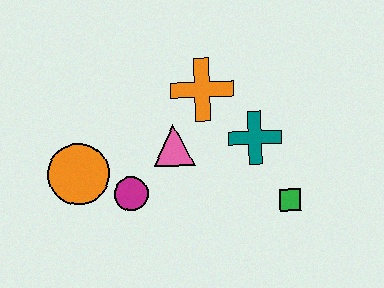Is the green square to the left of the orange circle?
No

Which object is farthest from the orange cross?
The orange circle is farthest from the orange cross.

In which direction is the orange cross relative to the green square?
The orange cross is above the green square.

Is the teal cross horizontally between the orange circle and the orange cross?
No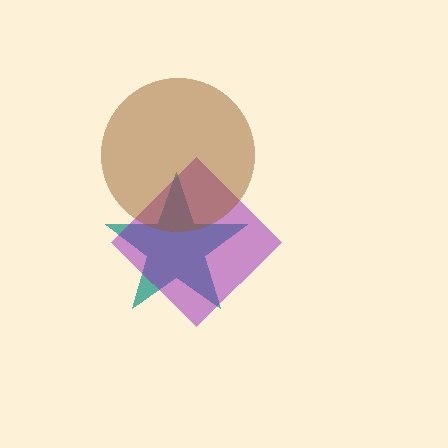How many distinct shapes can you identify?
There are 3 distinct shapes: a teal star, a purple diamond, a brown circle.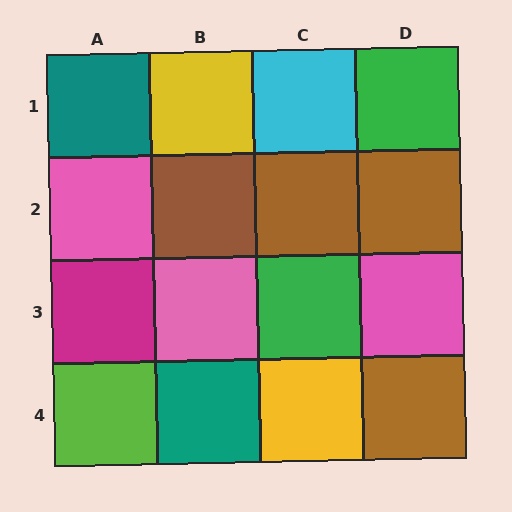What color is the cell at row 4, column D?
Brown.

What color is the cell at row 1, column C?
Cyan.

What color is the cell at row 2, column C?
Brown.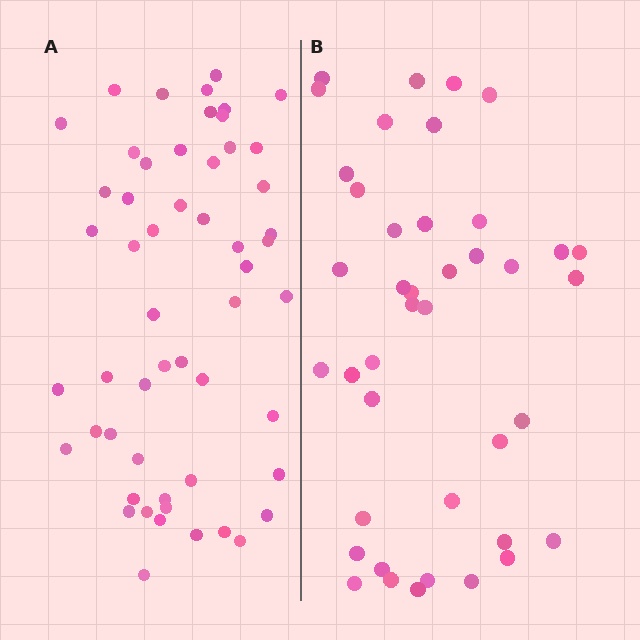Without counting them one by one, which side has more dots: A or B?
Region A (the left region) has more dots.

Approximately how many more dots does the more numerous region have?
Region A has approximately 15 more dots than region B.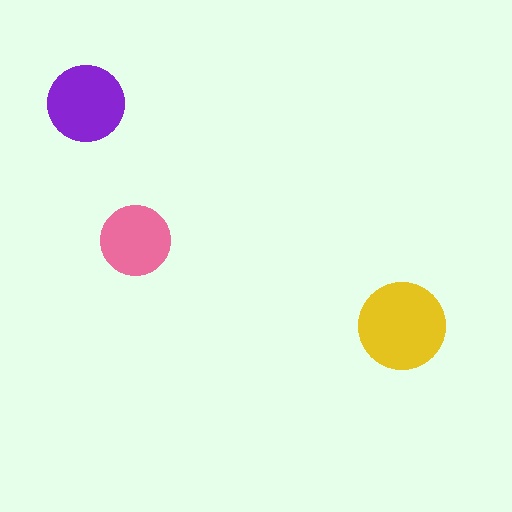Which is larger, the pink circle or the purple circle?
The purple one.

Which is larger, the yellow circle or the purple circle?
The yellow one.